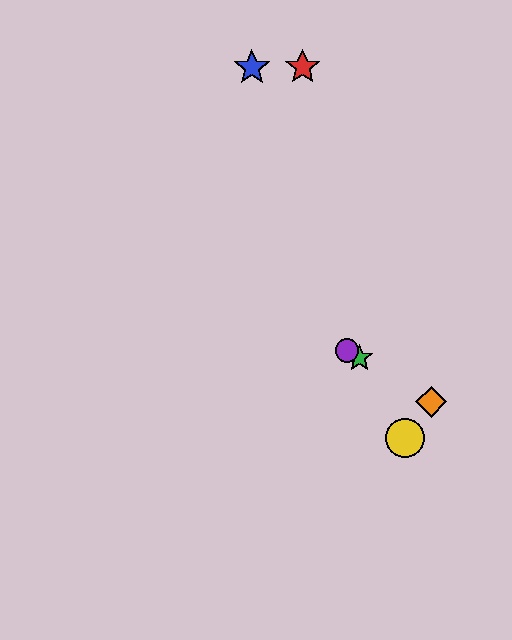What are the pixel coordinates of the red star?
The red star is at (303, 67).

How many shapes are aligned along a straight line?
3 shapes (the green star, the purple circle, the orange diamond) are aligned along a straight line.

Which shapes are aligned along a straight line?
The green star, the purple circle, the orange diamond are aligned along a straight line.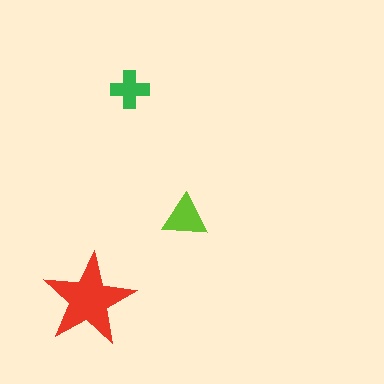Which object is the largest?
The red star.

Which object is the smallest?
The green cross.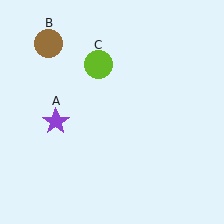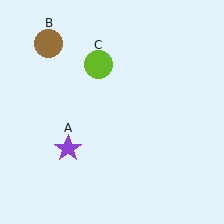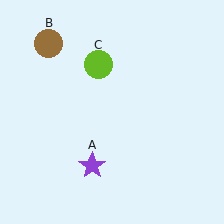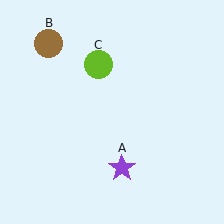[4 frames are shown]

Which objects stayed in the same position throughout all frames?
Brown circle (object B) and lime circle (object C) remained stationary.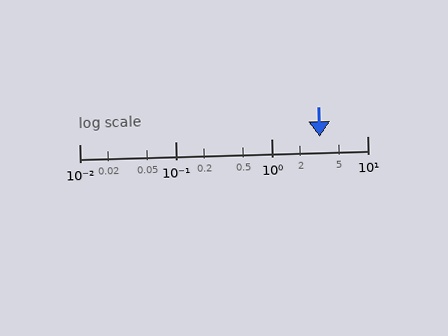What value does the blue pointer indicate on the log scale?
The pointer indicates approximately 3.2.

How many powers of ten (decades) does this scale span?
The scale spans 3 decades, from 0.01 to 10.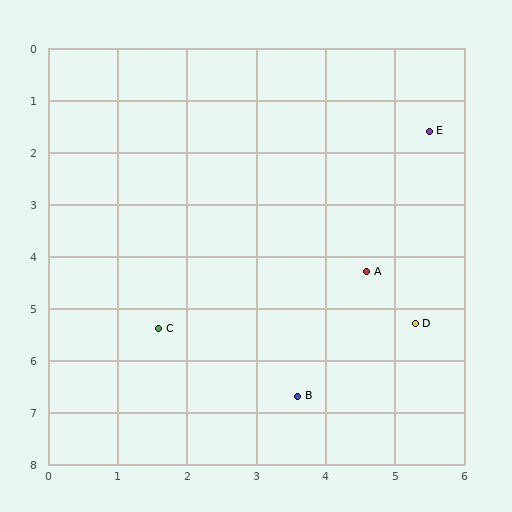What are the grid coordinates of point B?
Point B is at approximately (3.6, 6.7).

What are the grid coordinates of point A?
Point A is at approximately (4.6, 4.3).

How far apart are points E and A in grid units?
Points E and A are about 2.8 grid units apart.